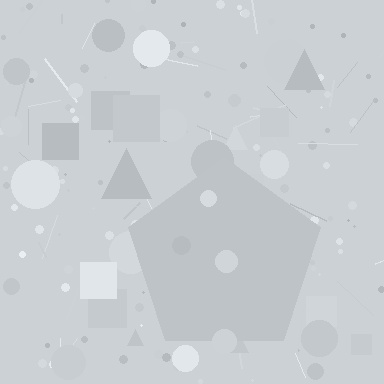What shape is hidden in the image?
A pentagon is hidden in the image.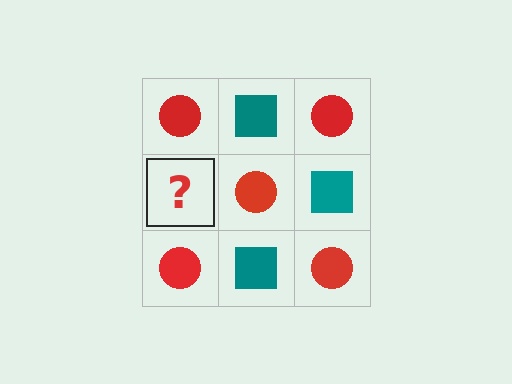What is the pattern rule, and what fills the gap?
The rule is that it alternates red circle and teal square in a checkerboard pattern. The gap should be filled with a teal square.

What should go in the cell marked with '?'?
The missing cell should contain a teal square.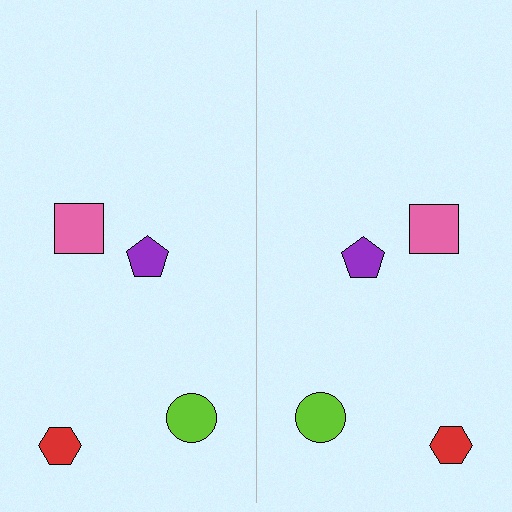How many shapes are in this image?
There are 8 shapes in this image.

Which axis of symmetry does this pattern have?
The pattern has a vertical axis of symmetry running through the center of the image.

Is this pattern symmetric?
Yes, this pattern has bilateral (reflection) symmetry.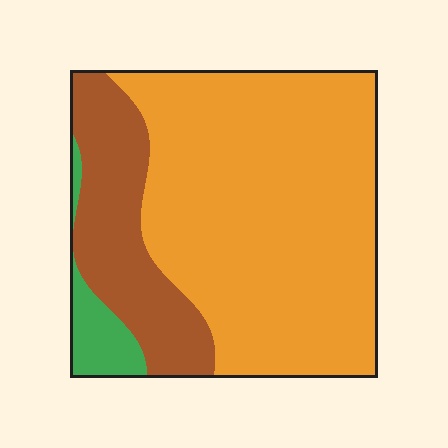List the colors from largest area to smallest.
From largest to smallest: orange, brown, green.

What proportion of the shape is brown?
Brown takes up about one quarter (1/4) of the shape.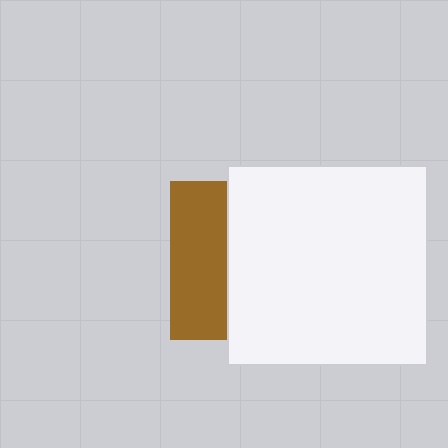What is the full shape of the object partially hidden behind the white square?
The partially hidden object is a brown square.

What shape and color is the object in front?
The object in front is a white square.